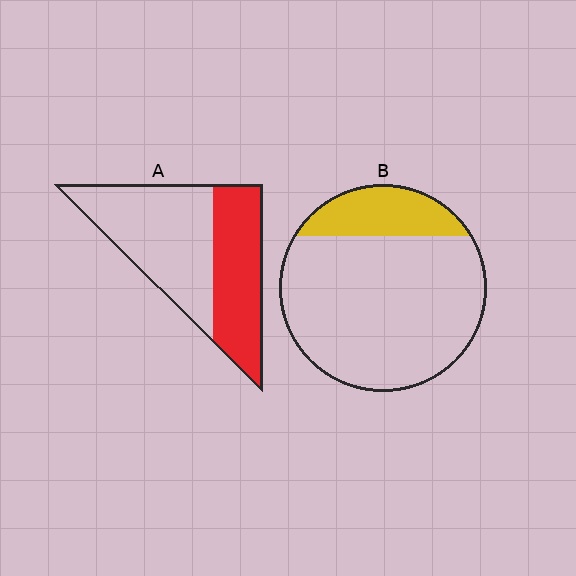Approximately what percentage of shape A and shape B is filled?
A is approximately 40% and B is approximately 20%.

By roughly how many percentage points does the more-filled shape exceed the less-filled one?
By roughly 20 percentage points (A over B).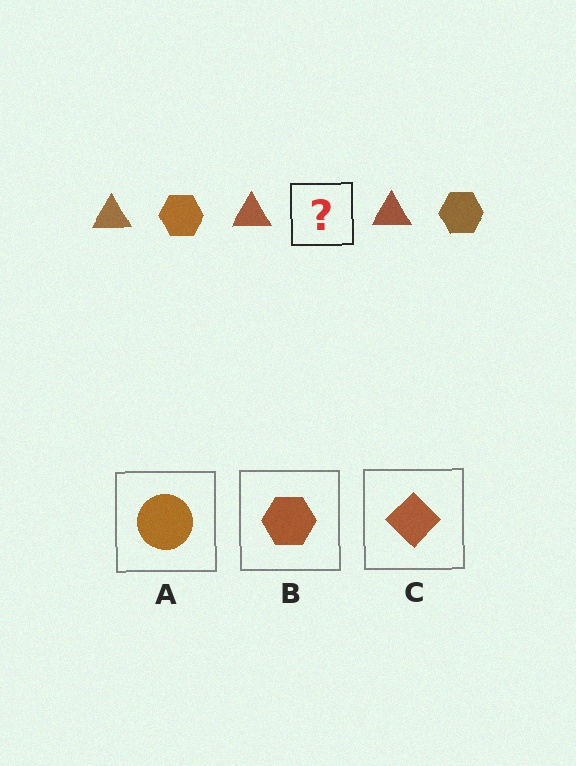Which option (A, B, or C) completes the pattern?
B.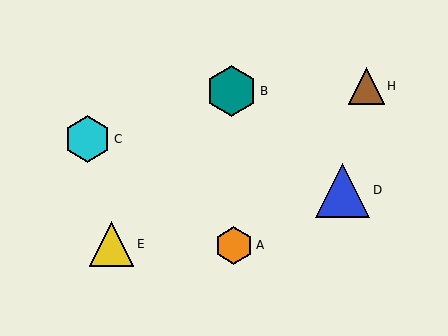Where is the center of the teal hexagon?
The center of the teal hexagon is at (232, 91).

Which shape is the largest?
The blue triangle (labeled D) is the largest.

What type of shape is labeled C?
Shape C is a cyan hexagon.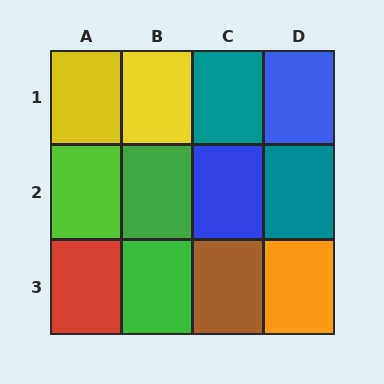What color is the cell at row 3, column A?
Red.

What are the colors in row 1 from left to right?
Yellow, yellow, teal, blue.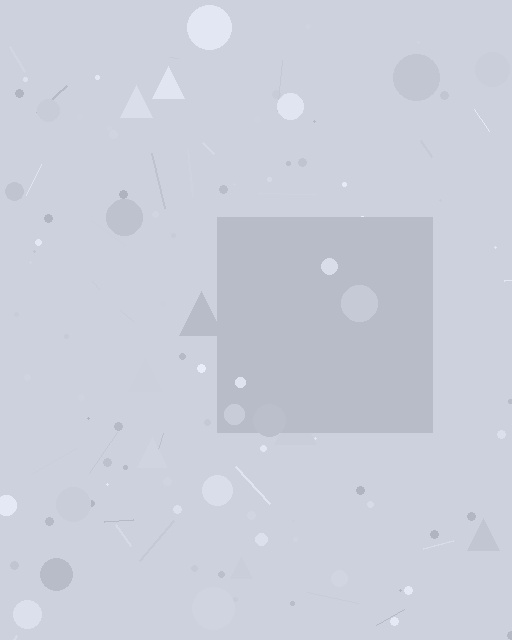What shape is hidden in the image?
A square is hidden in the image.